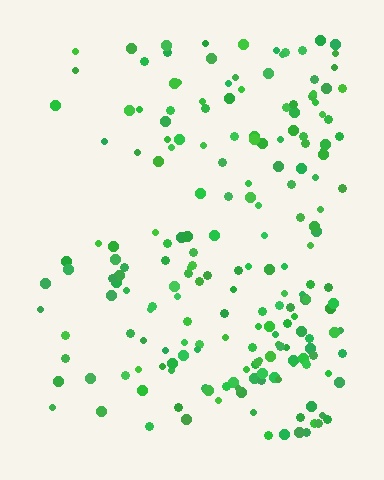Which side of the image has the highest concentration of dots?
The right.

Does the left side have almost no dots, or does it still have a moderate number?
Still a moderate number, just noticeably fewer than the right.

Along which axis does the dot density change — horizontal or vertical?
Horizontal.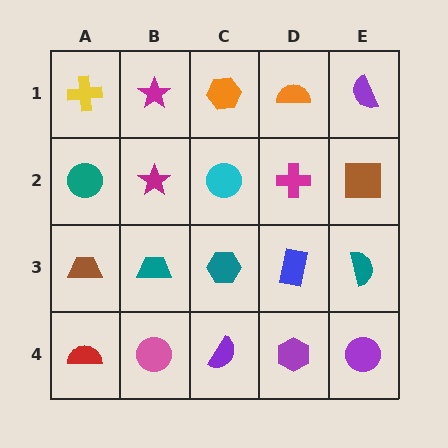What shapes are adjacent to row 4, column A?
A brown trapezoid (row 3, column A), a pink circle (row 4, column B).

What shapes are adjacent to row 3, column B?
A magenta star (row 2, column B), a pink circle (row 4, column B), a brown trapezoid (row 3, column A), a teal hexagon (row 3, column C).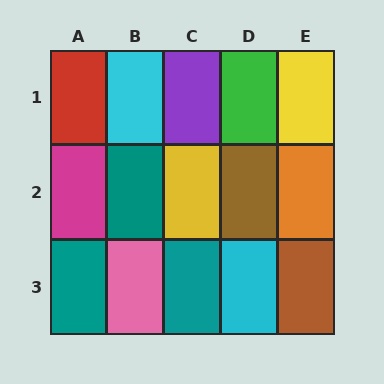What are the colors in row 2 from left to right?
Magenta, teal, yellow, brown, orange.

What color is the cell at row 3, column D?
Cyan.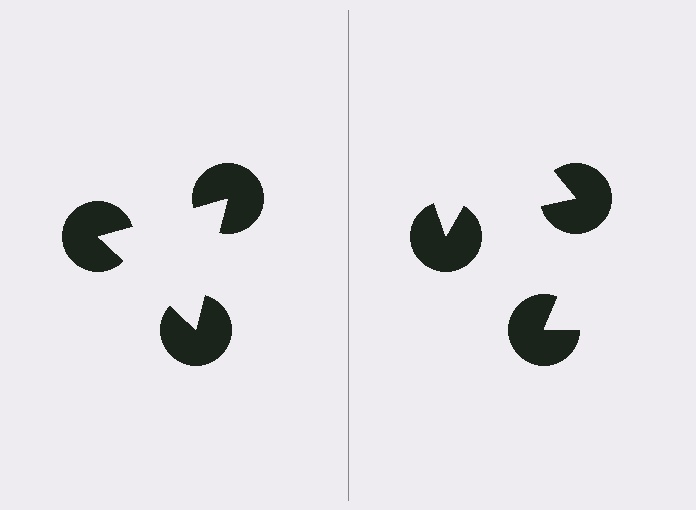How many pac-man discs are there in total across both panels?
6 — 3 on each side.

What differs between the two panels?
The pac-man discs are positioned identically on both sides; only the wedge orientations differ. On the left they align to a triangle; on the right they are misaligned.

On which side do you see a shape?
An illusory triangle appears on the left side. On the right side the wedge cuts are rotated, so no coherent shape forms.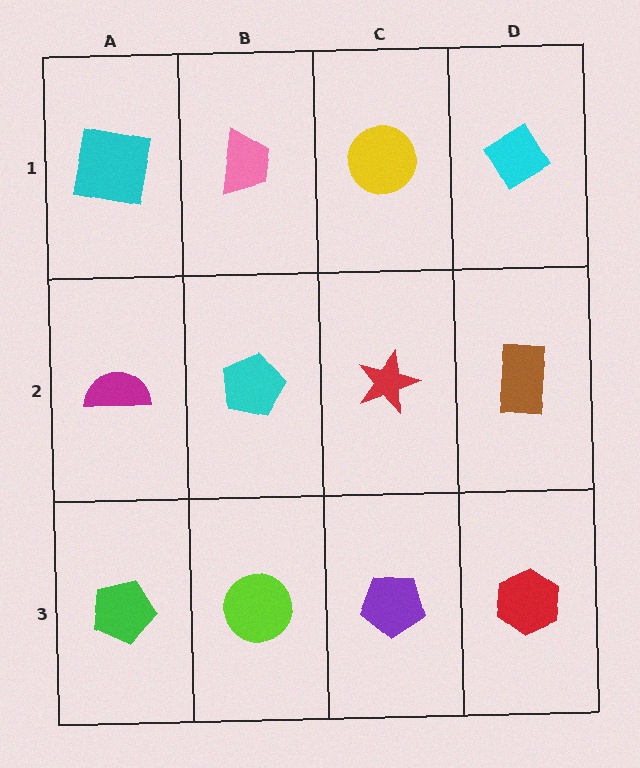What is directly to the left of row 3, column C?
A lime circle.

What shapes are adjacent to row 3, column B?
A cyan pentagon (row 2, column B), a green pentagon (row 3, column A), a purple pentagon (row 3, column C).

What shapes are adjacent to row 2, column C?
A yellow circle (row 1, column C), a purple pentagon (row 3, column C), a cyan pentagon (row 2, column B), a brown rectangle (row 2, column D).